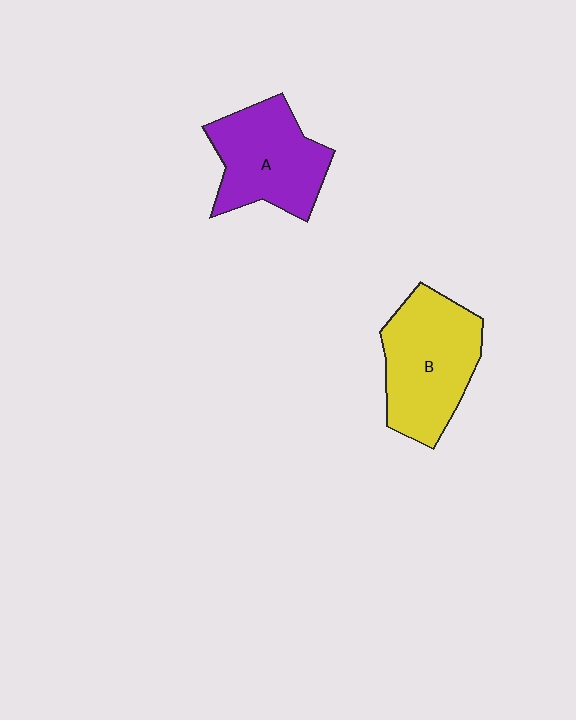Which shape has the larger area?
Shape B (yellow).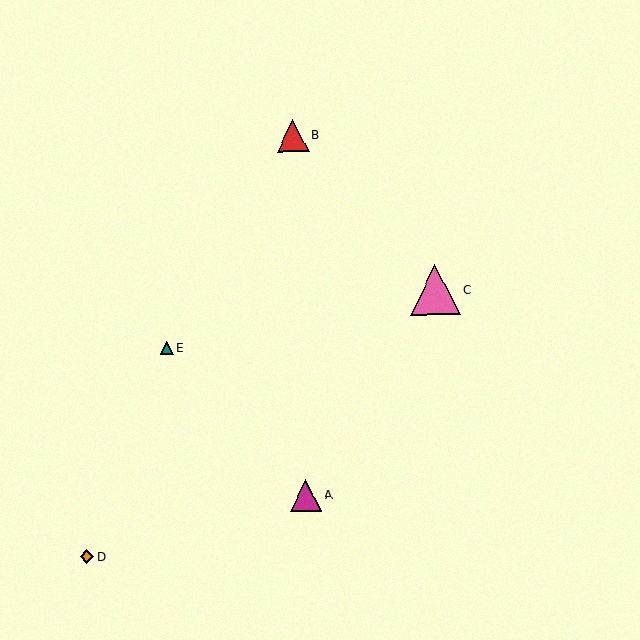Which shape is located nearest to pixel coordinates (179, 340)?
The teal triangle (labeled E) at (167, 348) is nearest to that location.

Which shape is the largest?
The pink triangle (labeled C) is the largest.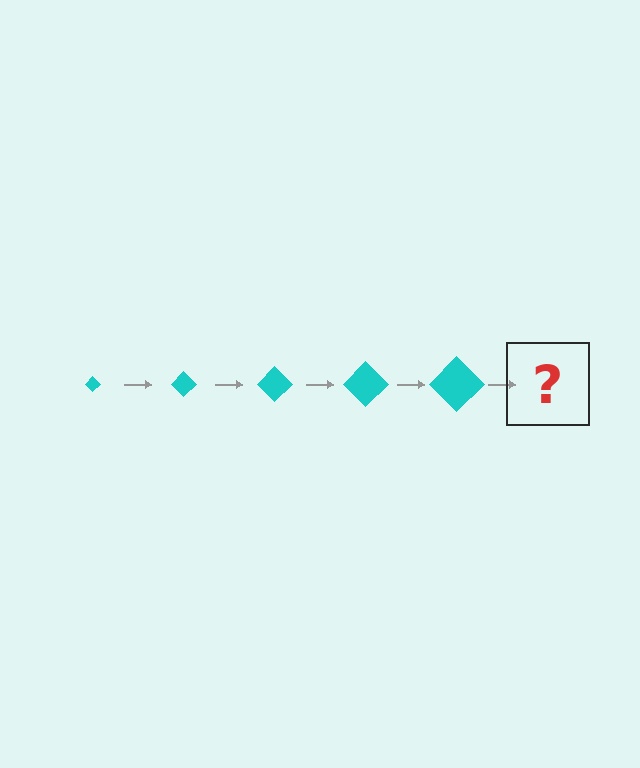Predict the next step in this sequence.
The next step is a cyan diamond, larger than the previous one.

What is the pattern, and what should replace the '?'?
The pattern is that the diamond gets progressively larger each step. The '?' should be a cyan diamond, larger than the previous one.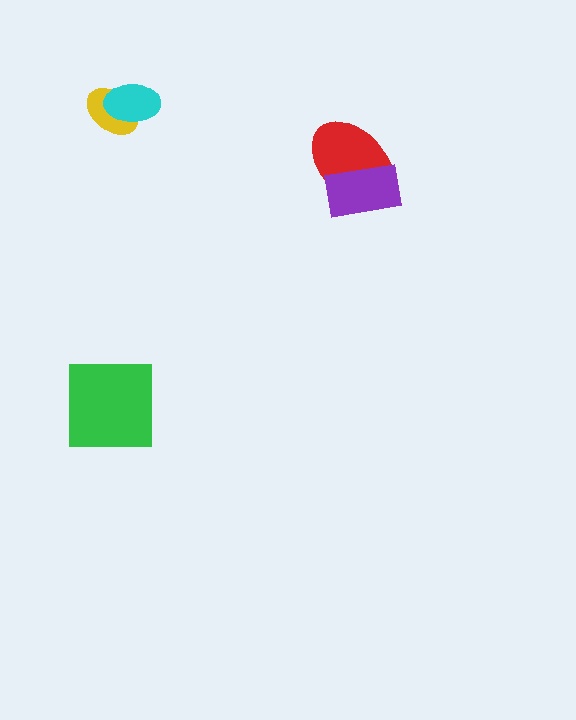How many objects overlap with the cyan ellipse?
1 object overlaps with the cyan ellipse.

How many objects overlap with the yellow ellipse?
1 object overlaps with the yellow ellipse.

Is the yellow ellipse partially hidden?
Yes, it is partially covered by another shape.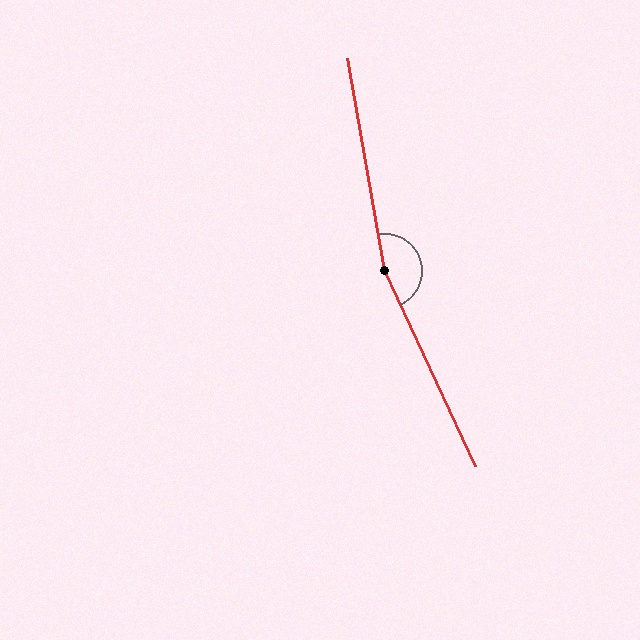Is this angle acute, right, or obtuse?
It is obtuse.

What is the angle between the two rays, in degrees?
Approximately 165 degrees.